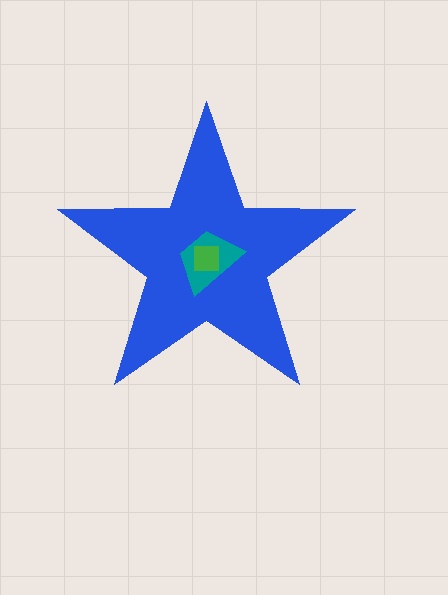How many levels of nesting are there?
3.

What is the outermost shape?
The blue star.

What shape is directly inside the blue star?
The teal trapezoid.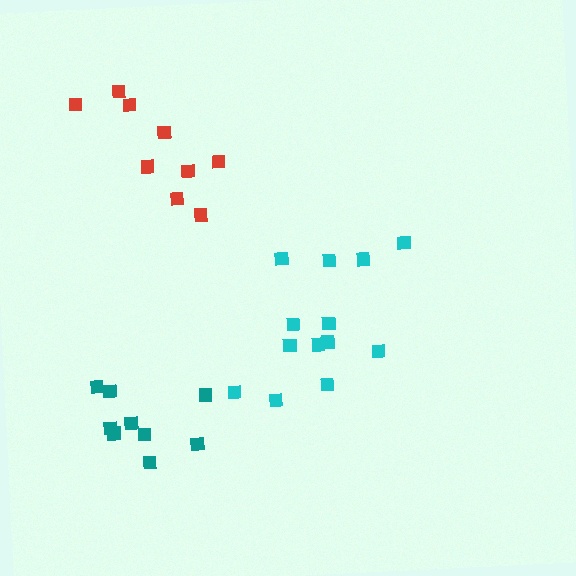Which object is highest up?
The red cluster is topmost.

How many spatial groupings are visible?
There are 3 spatial groupings.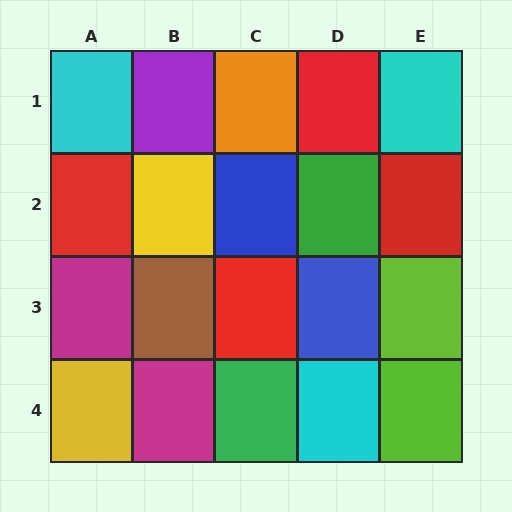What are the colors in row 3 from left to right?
Magenta, brown, red, blue, lime.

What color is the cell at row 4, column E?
Lime.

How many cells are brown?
1 cell is brown.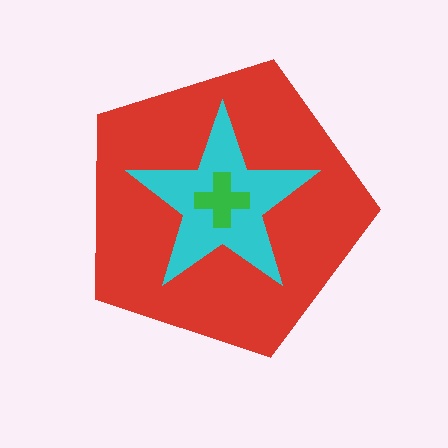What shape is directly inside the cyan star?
The green cross.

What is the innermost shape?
The green cross.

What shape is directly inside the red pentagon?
The cyan star.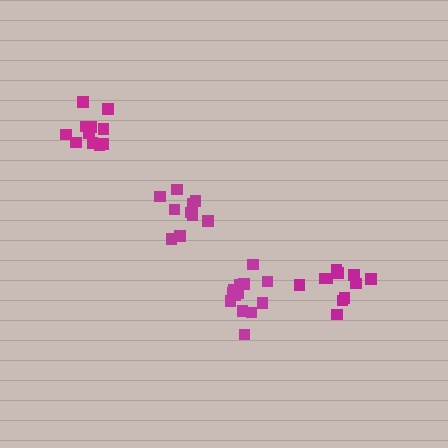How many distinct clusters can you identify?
There are 4 distinct clusters.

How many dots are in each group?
Group 1: 11 dots, Group 2: 14 dots, Group 3: 11 dots, Group 4: 11 dots (47 total).